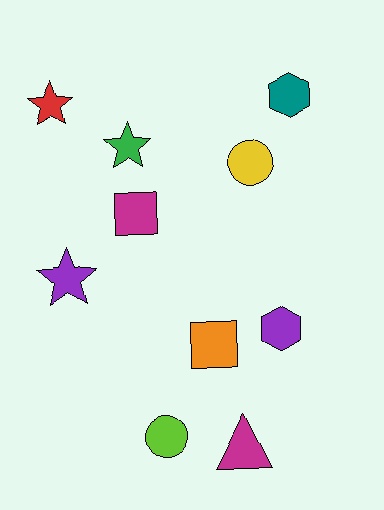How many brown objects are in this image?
There are no brown objects.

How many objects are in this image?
There are 10 objects.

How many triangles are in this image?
There is 1 triangle.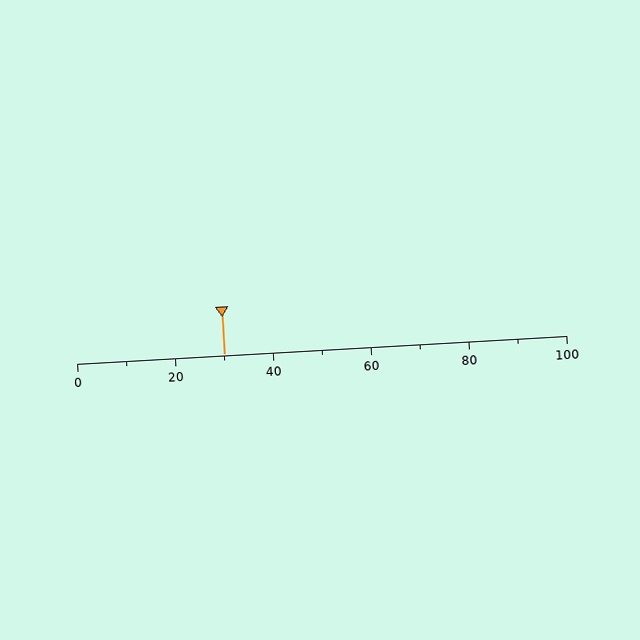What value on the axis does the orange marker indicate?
The marker indicates approximately 30.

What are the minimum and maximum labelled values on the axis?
The axis runs from 0 to 100.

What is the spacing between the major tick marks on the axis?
The major ticks are spaced 20 apart.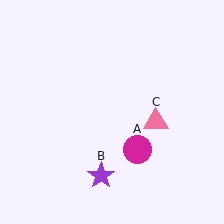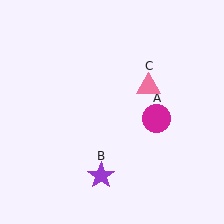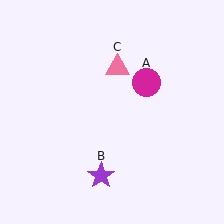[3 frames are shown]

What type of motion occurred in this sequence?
The magenta circle (object A), pink triangle (object C) rotated counterclockwise around the center of the scene.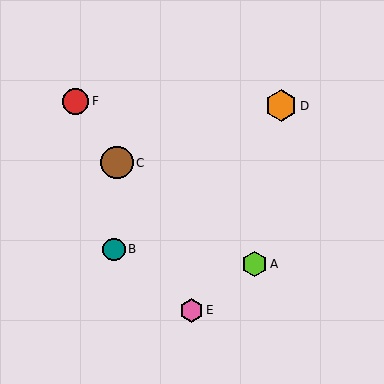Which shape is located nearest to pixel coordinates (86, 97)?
The red circle (labeled F) at (76, 101) is nearest to that location.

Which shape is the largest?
The brown circle (labeled C) is the largest.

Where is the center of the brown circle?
The center of the brown circle is at (117, 163).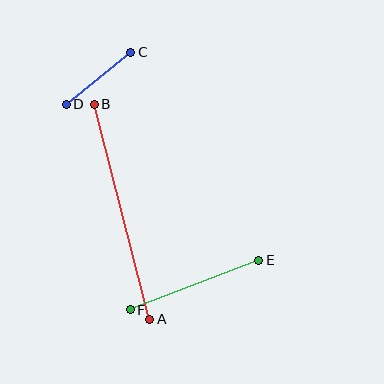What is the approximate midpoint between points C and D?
The midpoint is at approximately (99, 78) pixels.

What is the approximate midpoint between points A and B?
The midpoint is at approximately (122, 212) pixels.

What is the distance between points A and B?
The distance is approximately 222 pixels.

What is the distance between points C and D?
The distance is approximately 83 pixels.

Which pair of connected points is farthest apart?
Points A and B are farthest apart.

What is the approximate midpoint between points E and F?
The midpoint is at approximately (194, 285) pixels.